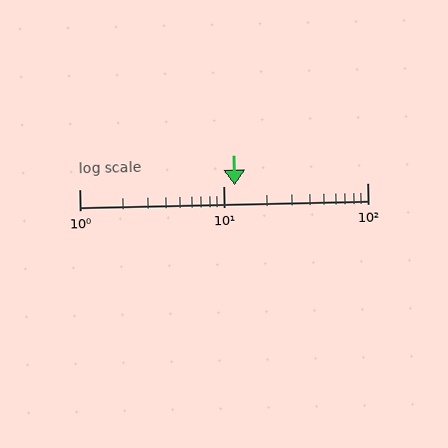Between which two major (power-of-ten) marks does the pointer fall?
The pointer is between 10 and 100.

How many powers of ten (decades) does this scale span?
The scale spans 2 decades, from 1 to 100.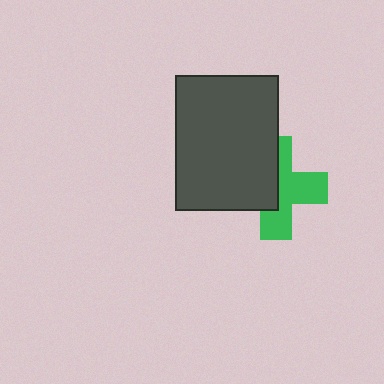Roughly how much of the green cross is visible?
About half of it is visible (roughly 53%).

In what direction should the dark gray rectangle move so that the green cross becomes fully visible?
The dark gray rectangle should move left. That is the shortest direction to clear the overlap and leave the green cross fully visible.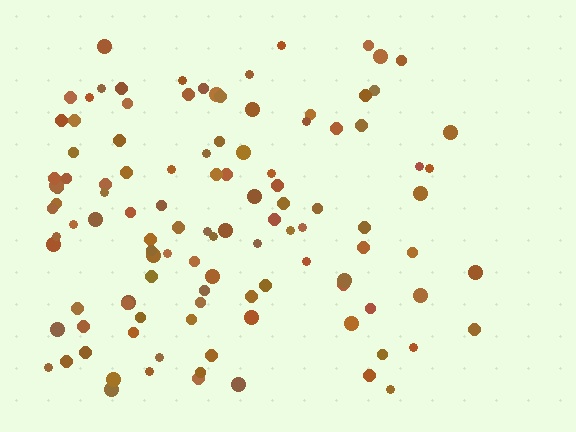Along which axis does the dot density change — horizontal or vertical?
Horizontal.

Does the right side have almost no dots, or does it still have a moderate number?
Still a moderate number, just noticeably fewer than the left.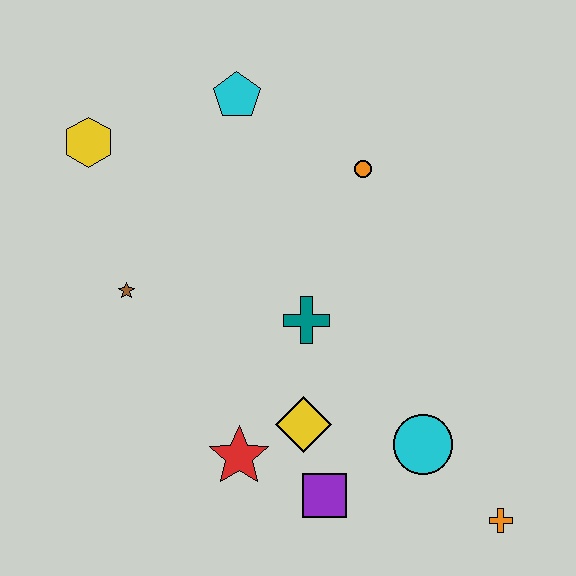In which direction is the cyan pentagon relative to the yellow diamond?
The cyan pentagon is above the yellow diamond.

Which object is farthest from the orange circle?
The orange cross is farthest from the orange circle.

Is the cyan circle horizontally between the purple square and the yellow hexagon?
No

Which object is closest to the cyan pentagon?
The orange circle is closest to the cyan pentagon.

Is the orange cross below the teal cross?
Yes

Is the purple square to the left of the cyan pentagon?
No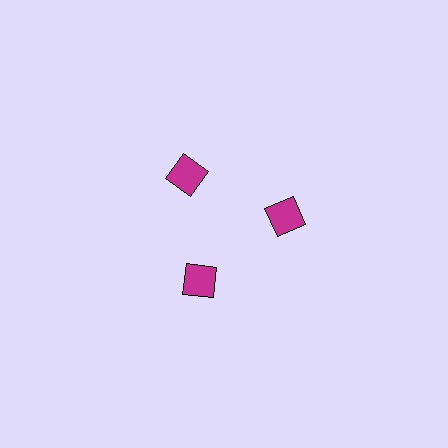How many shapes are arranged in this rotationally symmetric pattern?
There are 3 shapes, arranged in 3 groups of 1.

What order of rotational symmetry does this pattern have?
This pattern has 3-fold rotational symmetry.